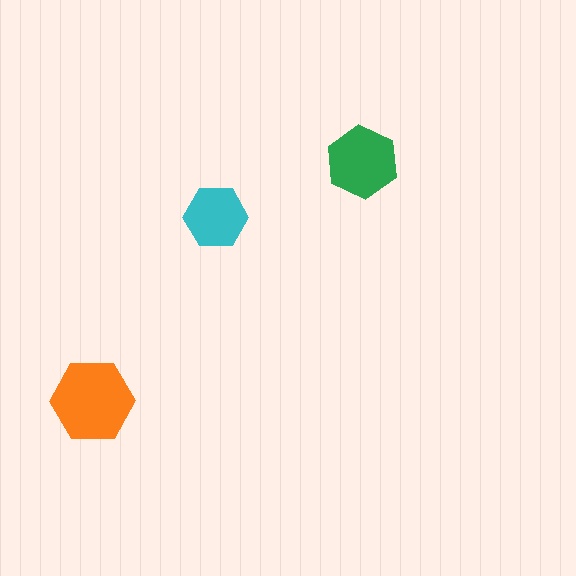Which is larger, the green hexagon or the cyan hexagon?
The green one.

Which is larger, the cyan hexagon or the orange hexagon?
The orange one.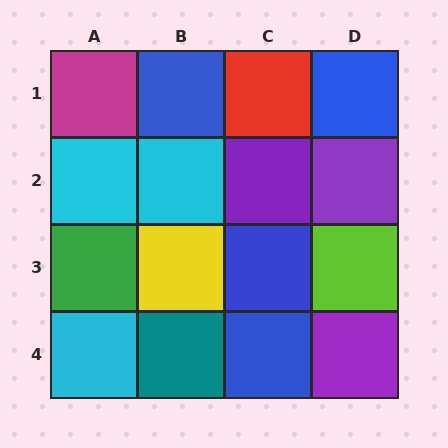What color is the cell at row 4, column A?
Cyan.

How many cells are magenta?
1 cell is magenta.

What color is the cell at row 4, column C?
Blue.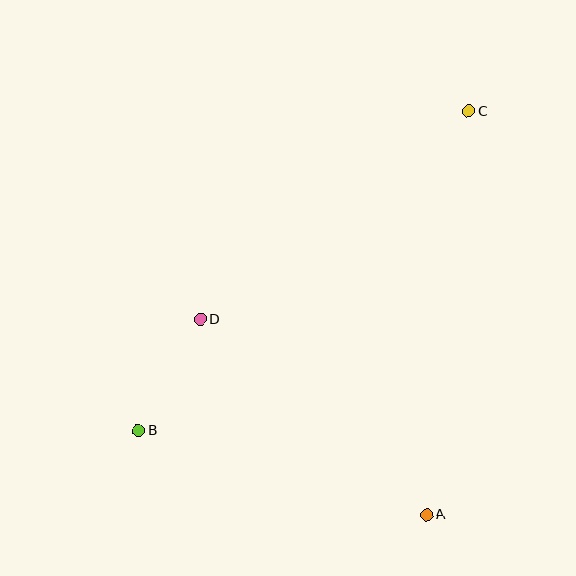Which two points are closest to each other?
Points B and D are closest to each other.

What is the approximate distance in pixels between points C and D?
The distance between C and D is approximately 339 pixels.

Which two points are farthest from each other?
Points B and C are farthest from each other.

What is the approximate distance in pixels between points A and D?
The distance between A and D is approximately 299 pixels.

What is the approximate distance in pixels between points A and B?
The distance between A and B is approximately 300 pixels.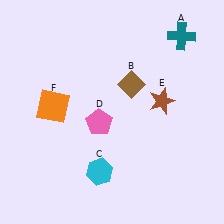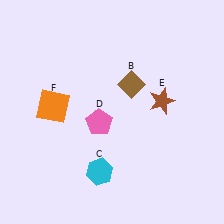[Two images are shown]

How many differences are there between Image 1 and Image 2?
There is 1 difference between the two images.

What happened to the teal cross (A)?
The teal cross (A) was removed in Image 2. It was in the top-right area of Image 1.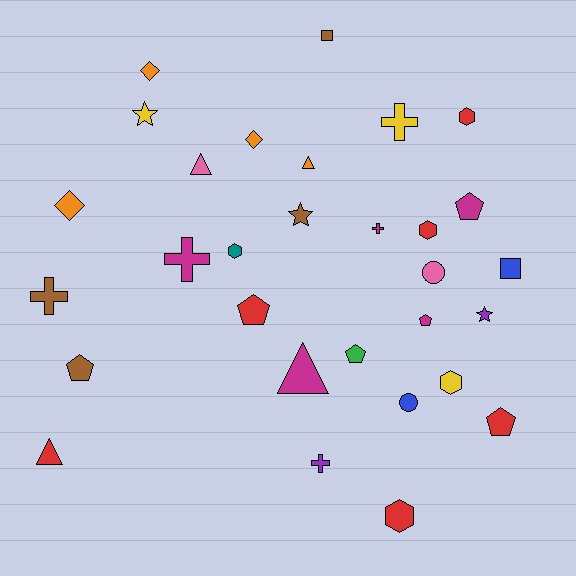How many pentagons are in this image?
There are 6 pentagons.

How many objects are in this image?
There are 30 objects.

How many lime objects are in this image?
There are no lime objects.